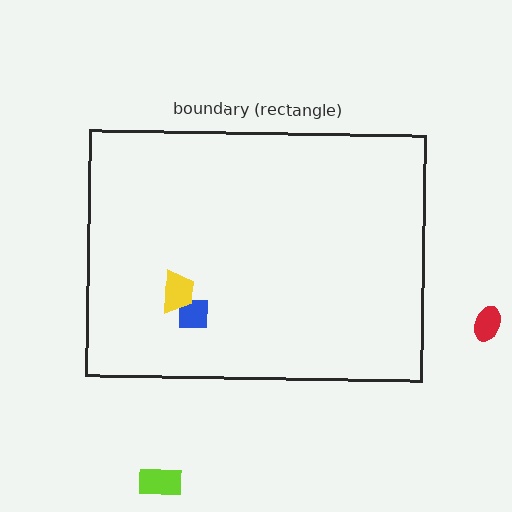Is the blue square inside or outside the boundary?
Inside.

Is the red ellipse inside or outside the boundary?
Outside.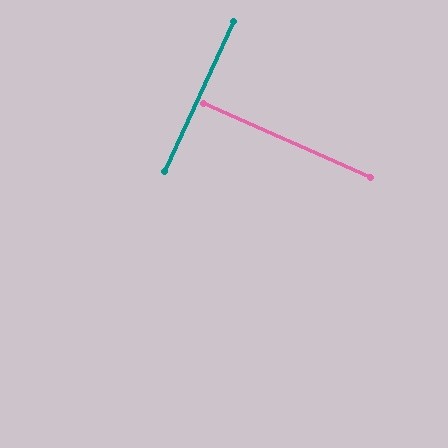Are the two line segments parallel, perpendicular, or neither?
Perpendicular — they meet at approximately 89°.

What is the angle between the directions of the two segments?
Approximately 89 degrees.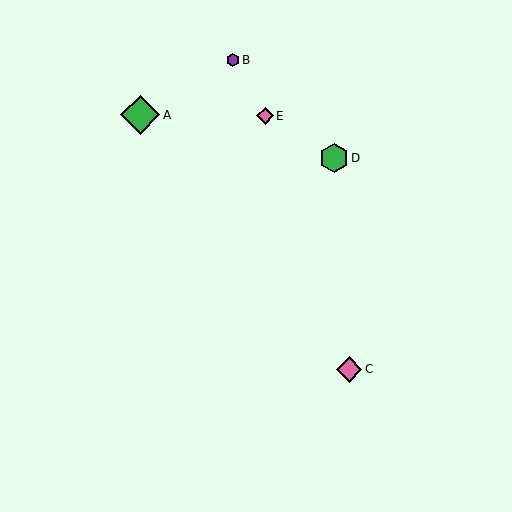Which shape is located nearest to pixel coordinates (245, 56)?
The purple hexagon (labeled B) at (233, 60) is nearest to that location.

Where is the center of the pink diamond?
The center of the pink diamond is at (265, 116).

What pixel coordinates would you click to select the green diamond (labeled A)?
Click at (140, 115) to select the green diamond A.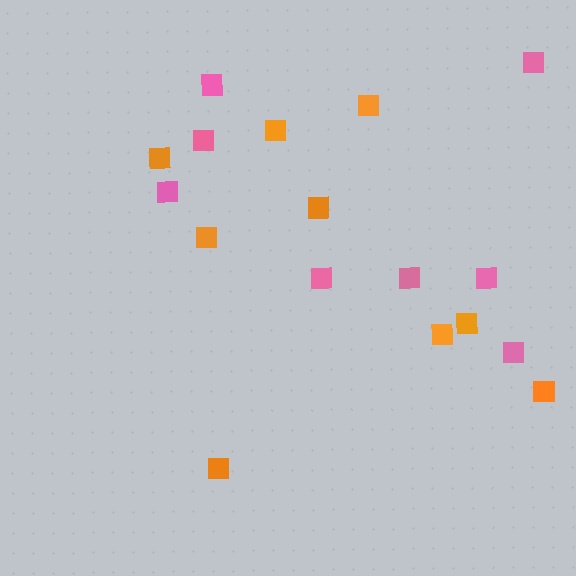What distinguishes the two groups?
There are 2 groups: one group of pink squares (8) and one group of orange squares (9).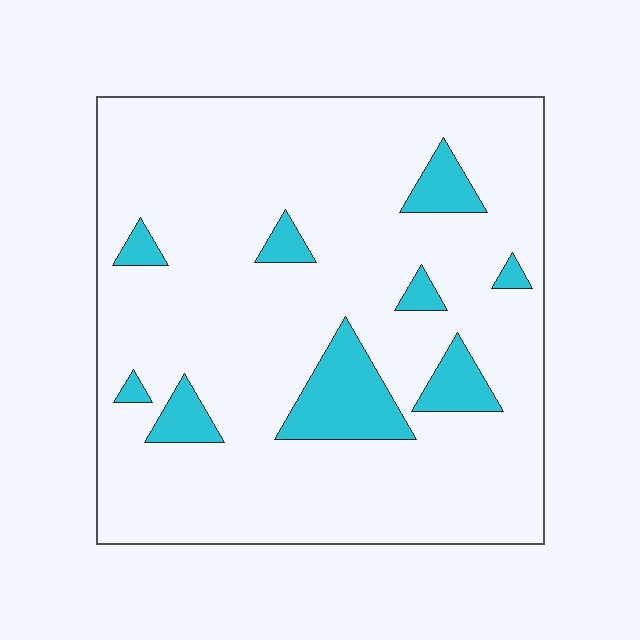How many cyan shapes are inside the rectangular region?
9.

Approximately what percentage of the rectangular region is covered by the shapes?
Approximately 10%.